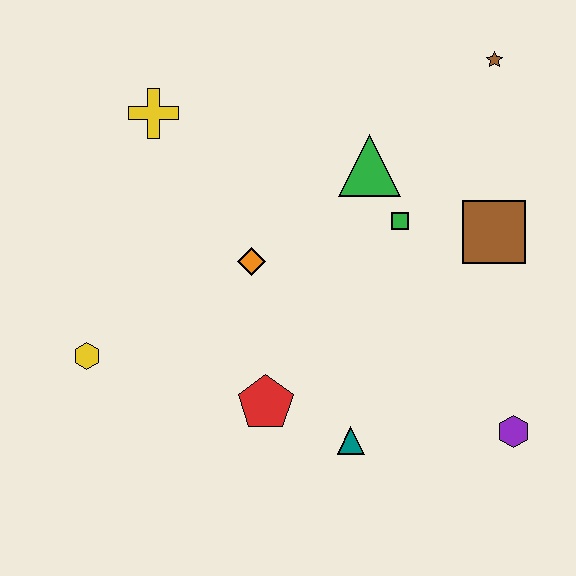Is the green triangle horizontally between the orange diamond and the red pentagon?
No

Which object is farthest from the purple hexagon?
The yellow cross is farthest from the purple hexagon.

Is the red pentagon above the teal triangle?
Yes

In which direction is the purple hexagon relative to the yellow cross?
The purple hexagon is to the right of the yellow cross.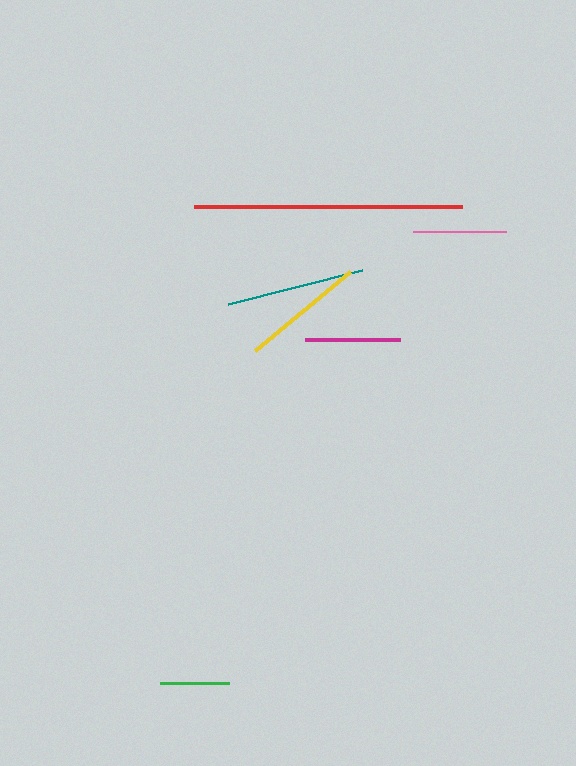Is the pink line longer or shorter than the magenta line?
The magenta line is longer than the pink line.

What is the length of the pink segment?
The pink segment is approximately 92 pixels long.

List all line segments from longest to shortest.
From longest to shortest: red, teal, yellow, magenta, pink, green.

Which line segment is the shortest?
The green line is the shortest at approximately 69 pixels.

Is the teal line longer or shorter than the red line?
The red line is longer than the teal line.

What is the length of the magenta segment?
The magenta segment is approximately 95 pixels long.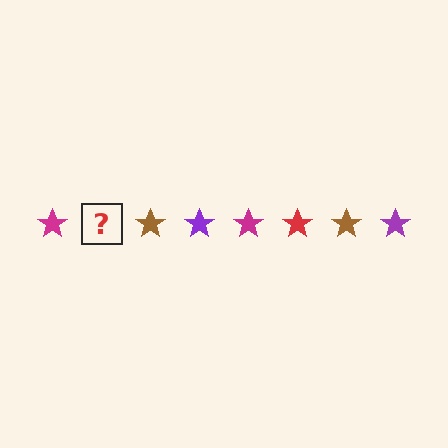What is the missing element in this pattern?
The missing element is a red star.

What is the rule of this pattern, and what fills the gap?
The rule is that the pattern cycles through magenta, red, brown, purple stars. The gap should be filled with a red star.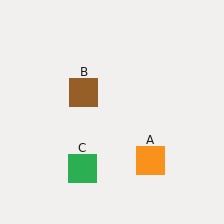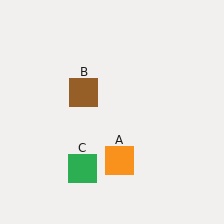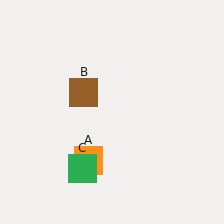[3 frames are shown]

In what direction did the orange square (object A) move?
The orange square (object A) moved left.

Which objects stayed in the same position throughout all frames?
Brown square (object B) and green square (object C) remained stationary.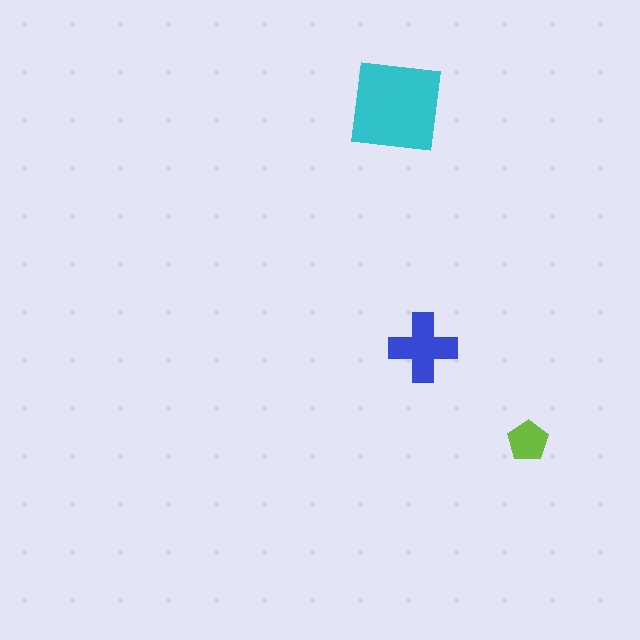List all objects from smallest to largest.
The lime pentagon, the blue cross, the cyan square.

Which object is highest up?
The cyan square is topmost.